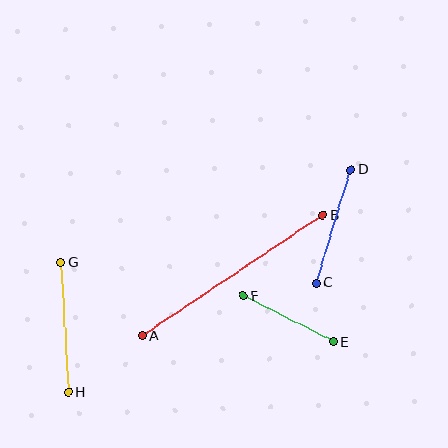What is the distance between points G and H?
The distance is approximately 130 pixels.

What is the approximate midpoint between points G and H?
The midpoint is at approximately (64, 327) pixels.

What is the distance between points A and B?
The distance is approximately 217 pixels.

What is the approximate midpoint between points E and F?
The midpoint is at approximately (288, 319) pixels.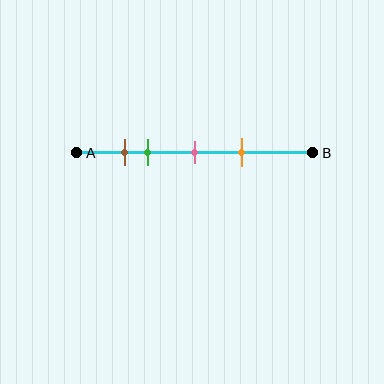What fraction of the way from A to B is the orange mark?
The orange mark is approximately 70% (0.7) of the way from A to B.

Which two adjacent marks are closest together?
The brown and green marks are the closest adjacent pair.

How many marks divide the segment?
There are 4 marks dividing the segment.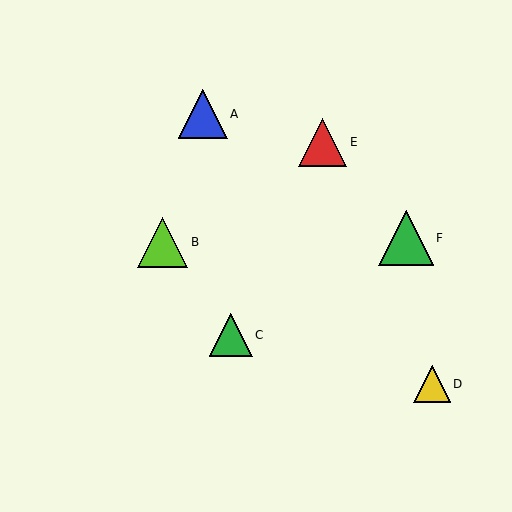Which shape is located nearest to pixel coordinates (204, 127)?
The blue triangle (labeled A) at (203, 114) is nearest to that location.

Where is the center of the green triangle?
The center of the green triangle is at (231, 335).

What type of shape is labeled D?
Shape D is a yellow triangle.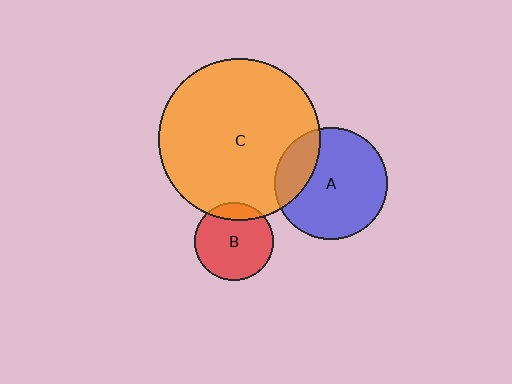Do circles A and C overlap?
Yes.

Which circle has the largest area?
Circle C (orange).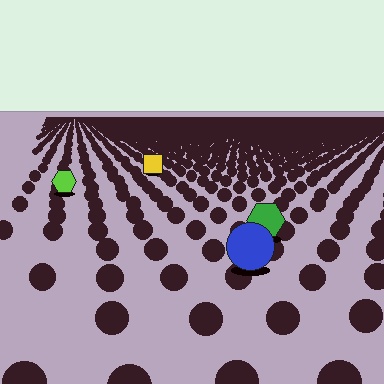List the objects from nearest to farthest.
From nearest to farthest: the blue circle, the green hexagon, the lime hexagon, the yellow square.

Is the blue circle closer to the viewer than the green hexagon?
Yes. The blue circle is closer — you can tell from the texture gradient: the ground texture is coarser near it.